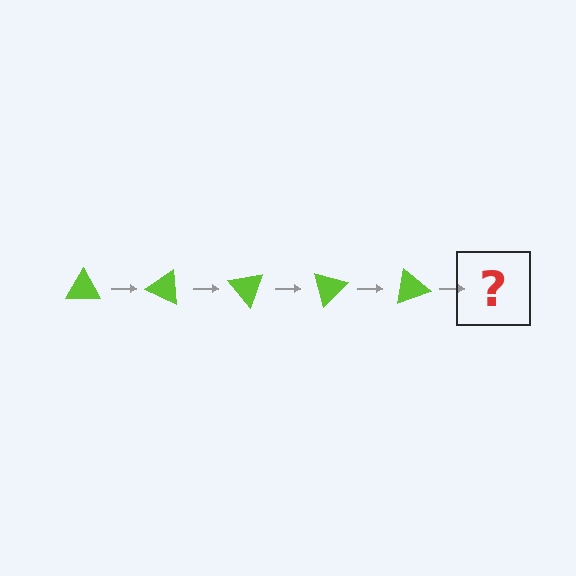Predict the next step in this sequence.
The next step is a lime triangle rotated 125 degrees.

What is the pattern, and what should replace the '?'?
The pattern is that the triangle rotates 25 degrees each step. The '?' should be a lime triangle rotated 125 degrees.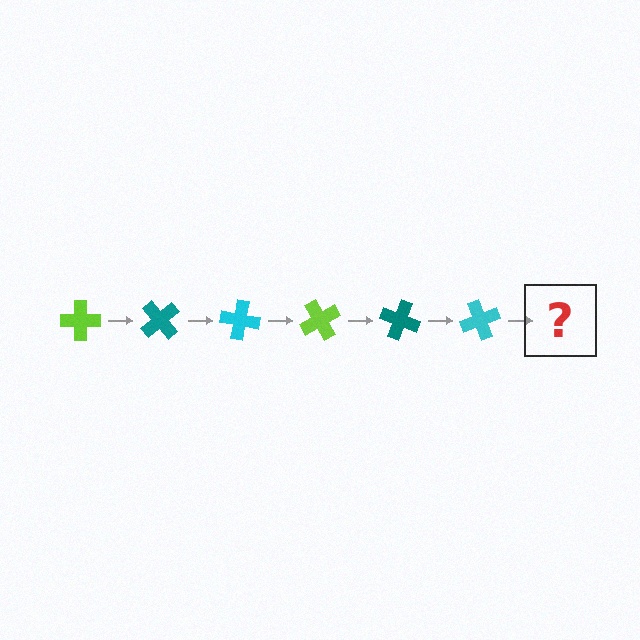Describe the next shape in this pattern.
It should be a lime cross, rotated 300 degrees from the start.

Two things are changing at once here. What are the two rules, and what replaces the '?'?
The two rules are that it rotates 50 degrees each step and the color cycles through lime, teal, and cyan. The '?' should be a lime cross, rotated 300 degrees from the start.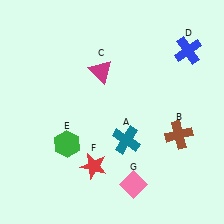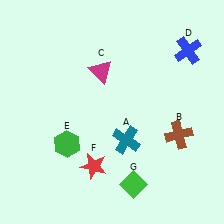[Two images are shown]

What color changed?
The diamond (G) changed from pink in Image 1 to green in Image 2.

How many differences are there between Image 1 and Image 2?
There is 1 difference between the two images.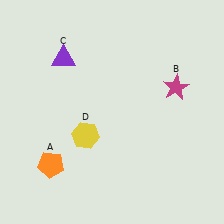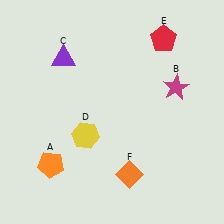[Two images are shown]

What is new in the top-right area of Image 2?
A red pentagon (E) was added in the top-right area of Image 2.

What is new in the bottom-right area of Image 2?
An orange diamond (F) was added in the bottom-right area of Image 2.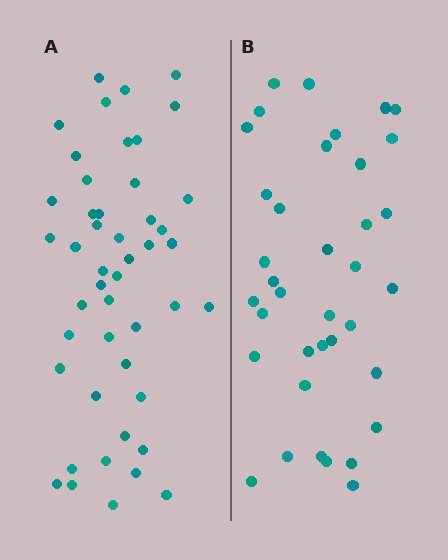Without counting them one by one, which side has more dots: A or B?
Region A (the left region) has more dots.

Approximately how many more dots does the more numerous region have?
Region A has roughly 10 or so more dots than region B.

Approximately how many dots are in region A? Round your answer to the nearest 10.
About 50 dots. (The exact count is 47, which rounds to 50.)